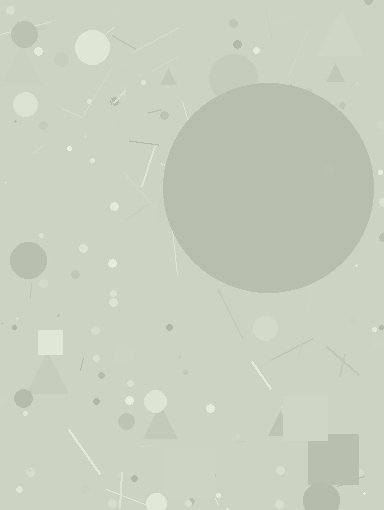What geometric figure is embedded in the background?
A circle is embedded in the background.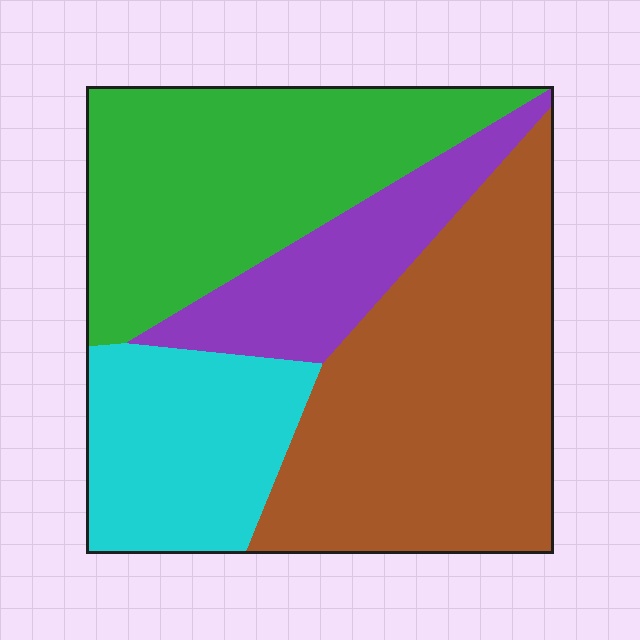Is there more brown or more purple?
Brown.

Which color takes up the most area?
Brown, at roughly 35%.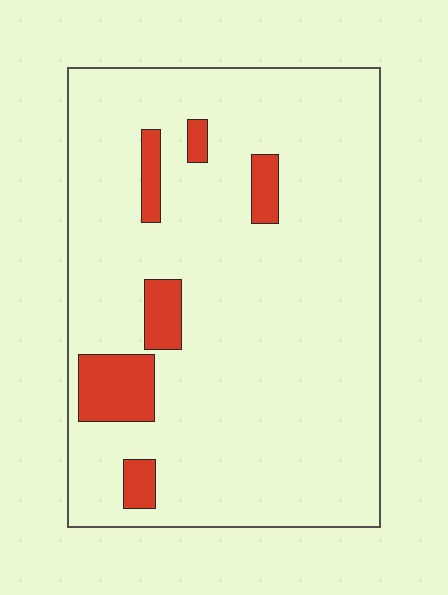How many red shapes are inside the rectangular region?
6.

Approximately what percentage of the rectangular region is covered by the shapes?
Approximately 10%.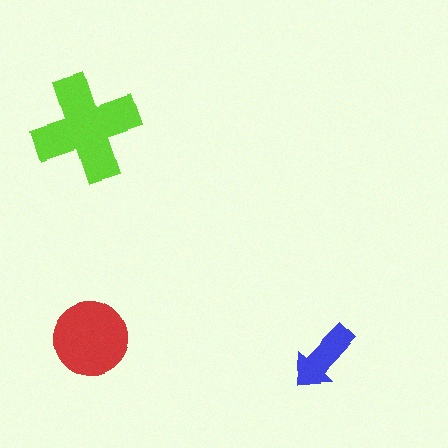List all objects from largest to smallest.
The lime cross, the red circle, the blue arrow.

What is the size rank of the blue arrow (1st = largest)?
3rd.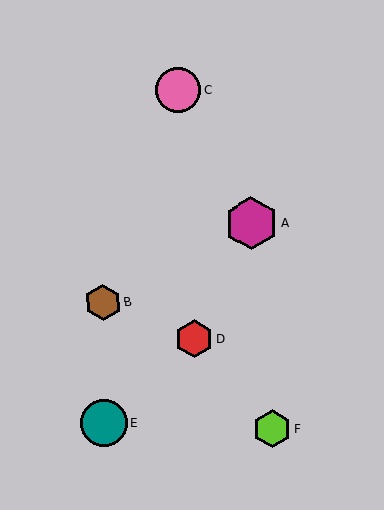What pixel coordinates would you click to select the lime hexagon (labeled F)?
Click at (272, 429) to select the lime hexagon F.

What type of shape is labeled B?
Shape B is a brown hexagon.